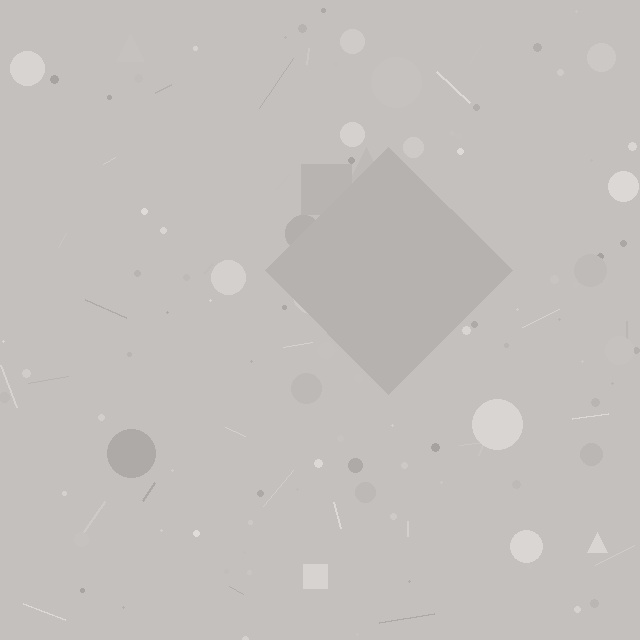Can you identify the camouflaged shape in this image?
The camouflaged shape is a diamond.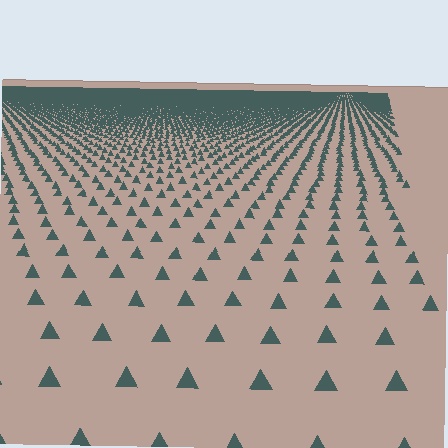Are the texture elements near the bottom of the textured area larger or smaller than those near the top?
Larger. Near the bottom, elements are closer to the viewer and appear at a bigger on-screen size.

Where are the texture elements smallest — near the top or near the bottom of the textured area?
Near the top.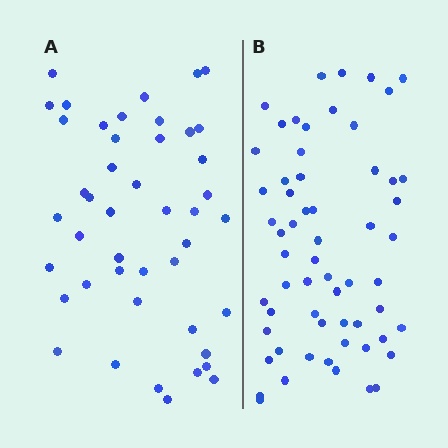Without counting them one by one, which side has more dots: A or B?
Region B (the right region) has more dots.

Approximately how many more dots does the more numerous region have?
Region B has approximately 15 more dots than region A.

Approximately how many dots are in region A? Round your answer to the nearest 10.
About 40 dots. (The exact count is 45, which rounds to 40.)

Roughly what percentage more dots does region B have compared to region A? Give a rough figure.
About 35% more.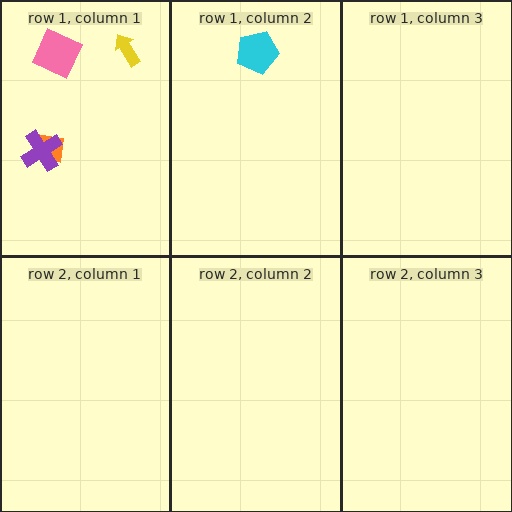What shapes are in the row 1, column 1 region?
The pink square, the yellow arrow, the orange square, the purple cross.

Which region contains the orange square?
The row 1, column 1 region.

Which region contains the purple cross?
The row 1, column 1 region.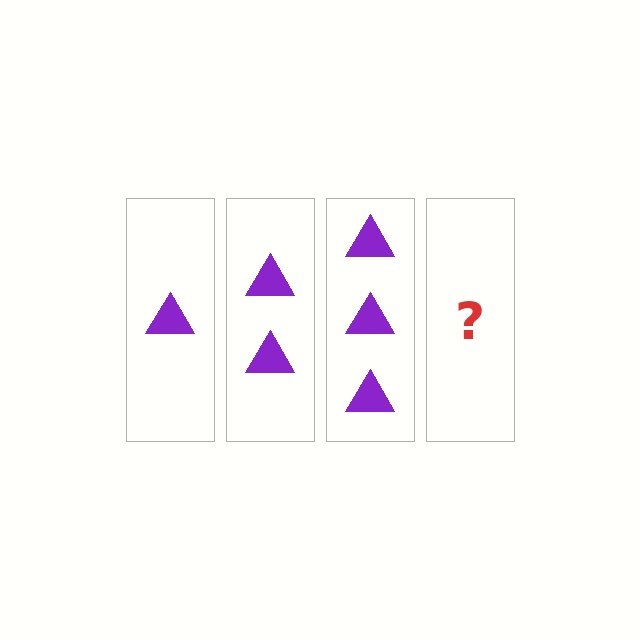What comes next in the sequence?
The next element should be 4 triangles.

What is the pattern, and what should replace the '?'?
The pattern is that each step adds one more triangle. The '?' should be 4 triangles.